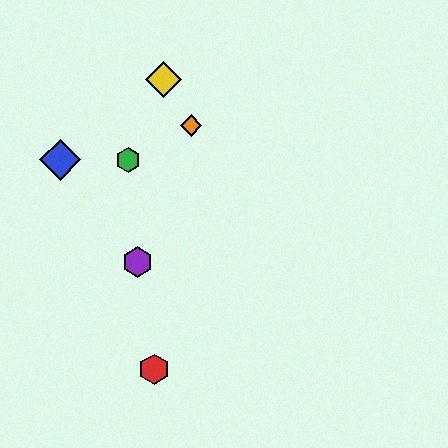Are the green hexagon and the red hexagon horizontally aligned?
No, the green hexagon is at y≈160 and the red hexagon is at y≈369.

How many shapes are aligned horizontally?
2 shapes (the blue diamond, the green hexagon) are aligned horizontally.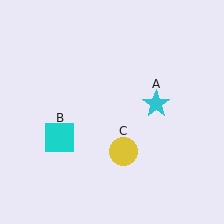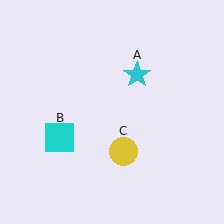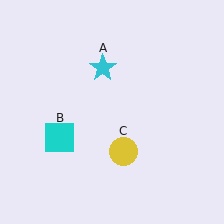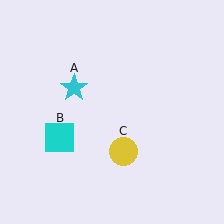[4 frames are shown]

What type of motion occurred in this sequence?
The cyan star (object A) rotated counterclockwise around the center of the scene.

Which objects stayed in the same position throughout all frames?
Cyan square (object B) and yellow circle (object C) remained stationary.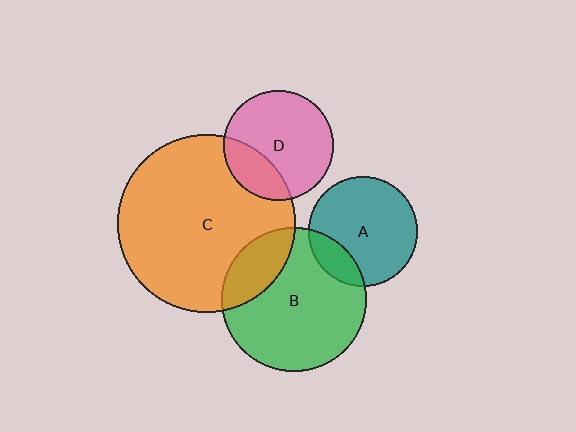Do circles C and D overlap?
Yes.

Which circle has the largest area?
Circle C (orange).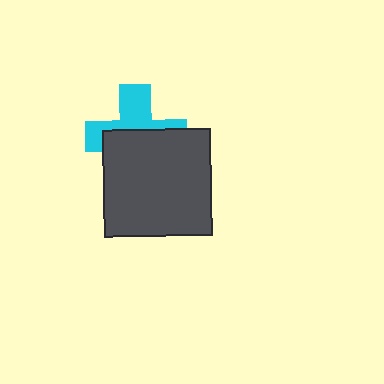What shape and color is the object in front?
The object in front is a dark gray rectangle.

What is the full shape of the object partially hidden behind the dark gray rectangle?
The partially hidden object is a cyan cross.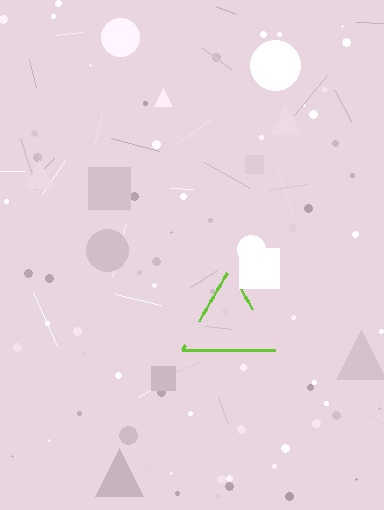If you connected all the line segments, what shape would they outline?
They would outline a triangle.